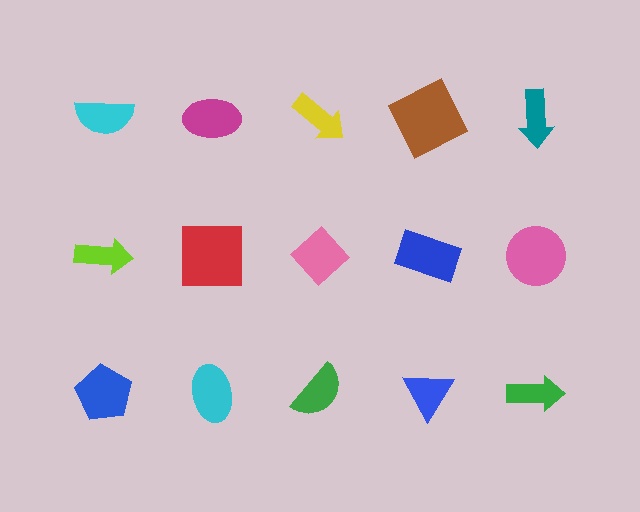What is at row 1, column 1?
A cyan semicircle.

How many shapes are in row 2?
5 shapes.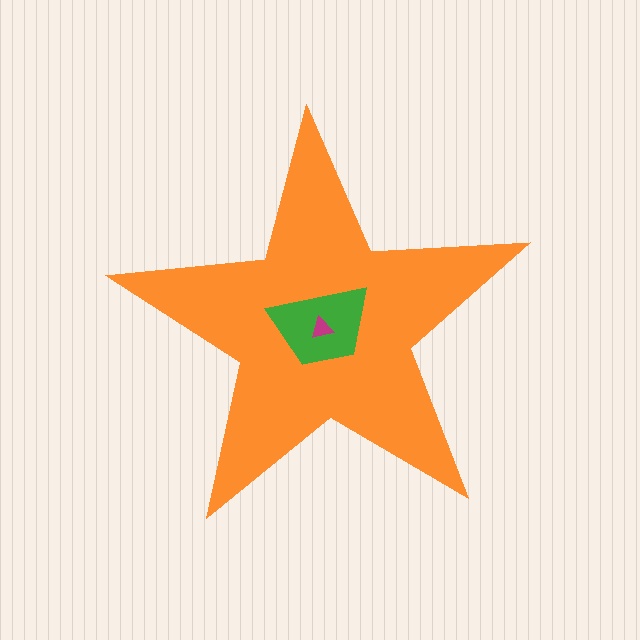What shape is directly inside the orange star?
The green trapezoid.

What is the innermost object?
The magenta triangle.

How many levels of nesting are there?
3.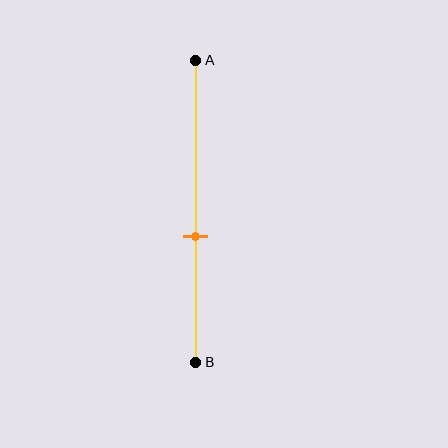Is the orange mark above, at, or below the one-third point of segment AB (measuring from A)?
The orange mark is below the one-third point of segment AB.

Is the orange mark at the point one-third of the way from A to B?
No, the mark is at about 60% from A, not at the 33% one-third point.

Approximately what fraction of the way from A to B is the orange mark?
The orange mark is approximately 60% of the way from A to B.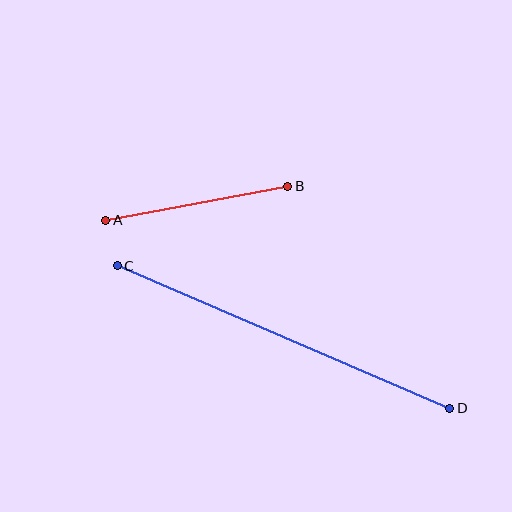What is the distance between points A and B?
The distance is approximately 185 pixels.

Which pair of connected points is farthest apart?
Points C and D are farthest apart.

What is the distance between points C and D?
The distance is approximately 361 pixels.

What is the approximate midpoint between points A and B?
The midpoint is at approximately (197, 203) pixels.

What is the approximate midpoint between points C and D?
The midpoint is at approximately (283, 337) pixels.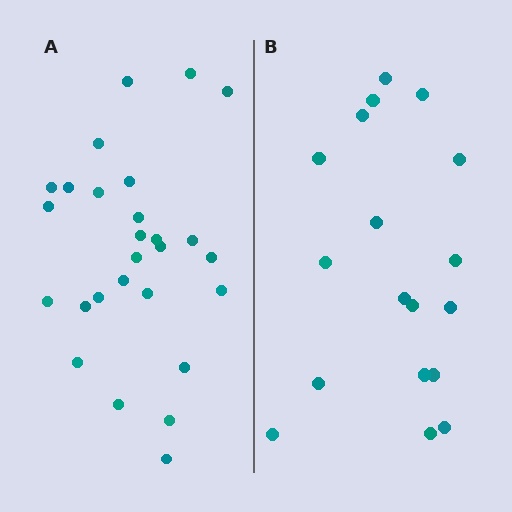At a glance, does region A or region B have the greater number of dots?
Region A (the left region) has more dots.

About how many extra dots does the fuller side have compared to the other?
Region A has roughly 8 or so more dots than region B.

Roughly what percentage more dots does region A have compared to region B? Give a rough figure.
About 50% more.